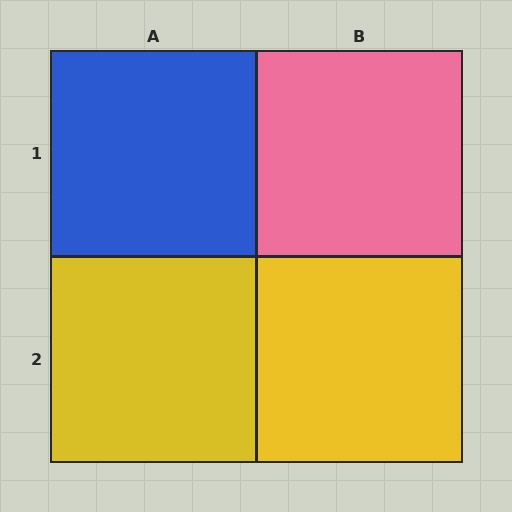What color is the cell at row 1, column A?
Blue.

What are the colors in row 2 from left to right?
Yellow, yellow.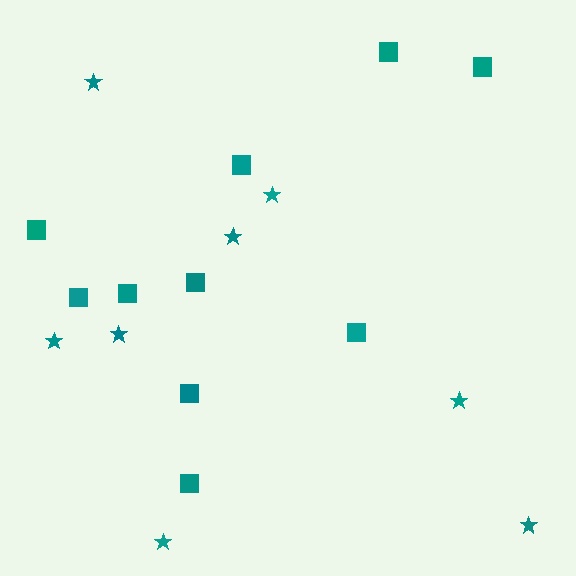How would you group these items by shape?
There are 2 groups: one group of squares (10) and one group of stars (8).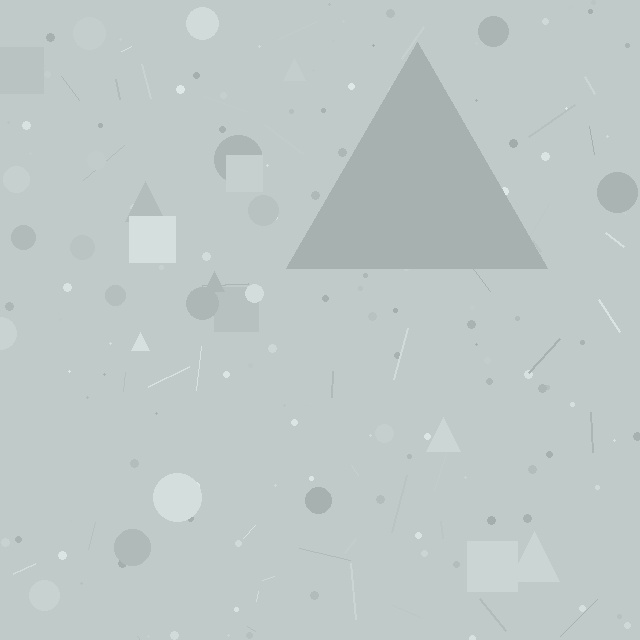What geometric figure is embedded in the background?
A triangle is embedded in the background.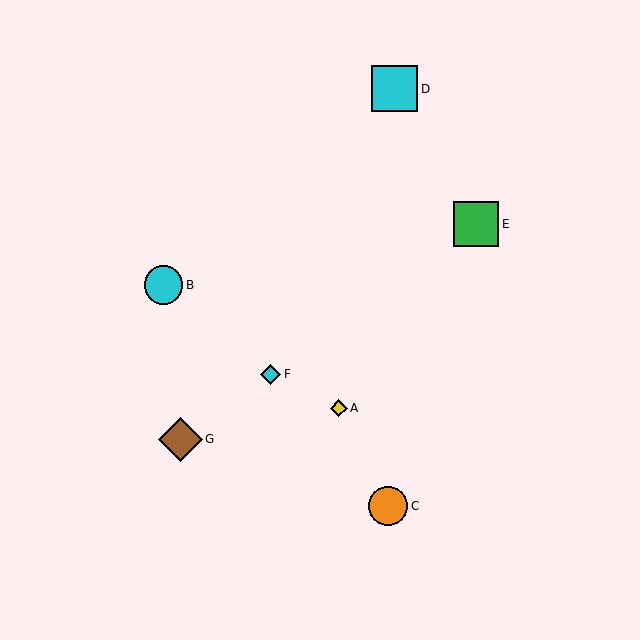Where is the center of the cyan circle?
The center of the cyan circle is at (163, 285).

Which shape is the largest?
The cyan square (labeled D) is the largest.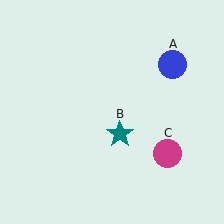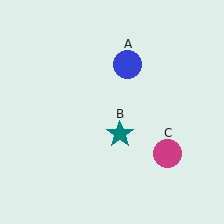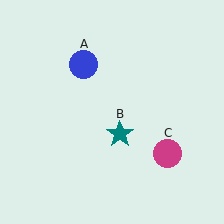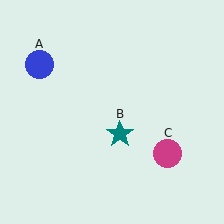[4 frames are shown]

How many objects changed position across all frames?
1 object changed position: blue circle (object A).